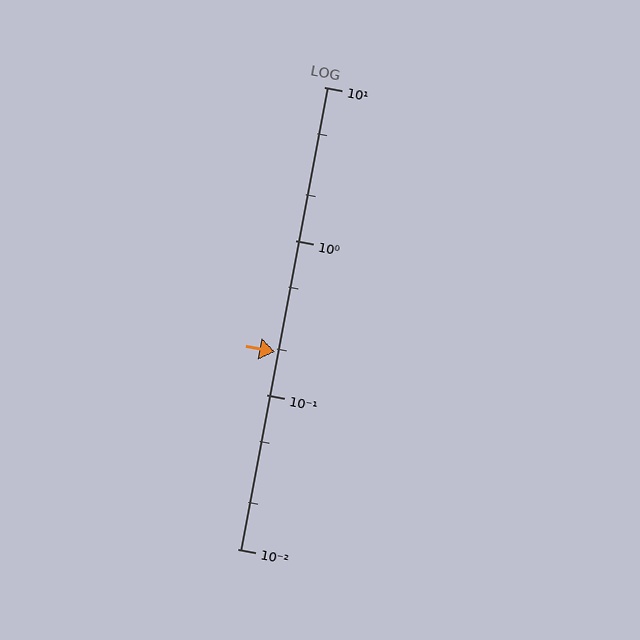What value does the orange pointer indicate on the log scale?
The pointer indicates approximately 0.19.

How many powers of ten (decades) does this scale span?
The scale spans 3 decades, from 0.01 to 10.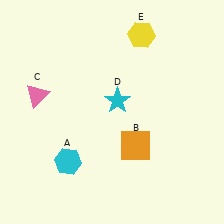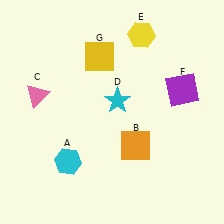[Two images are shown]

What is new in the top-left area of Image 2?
A yellow square (G) was added in the top-left area of Image 2.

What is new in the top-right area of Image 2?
A purple square (F) was added in the top-right area of Image 2.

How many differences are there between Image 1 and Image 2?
There are 2 differences between the two images.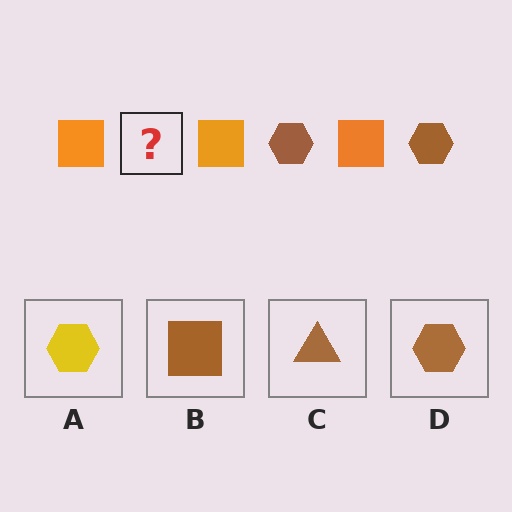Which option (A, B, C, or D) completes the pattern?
D.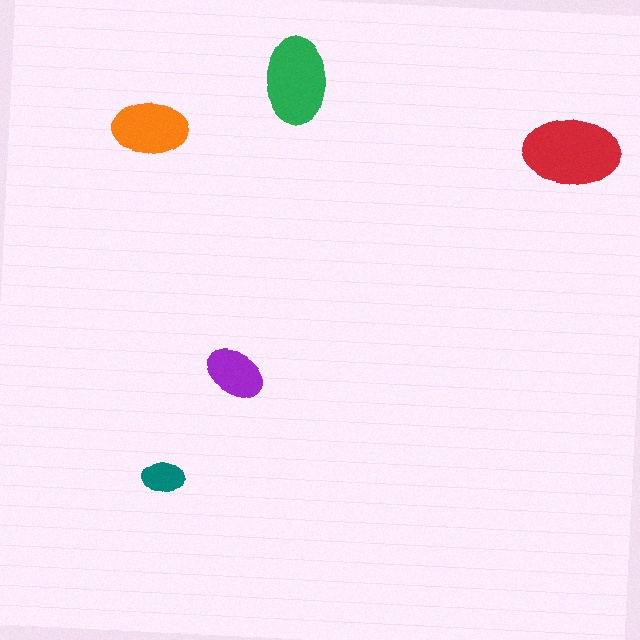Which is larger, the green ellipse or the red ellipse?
The red one.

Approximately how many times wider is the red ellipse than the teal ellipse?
About 2.5 times wider.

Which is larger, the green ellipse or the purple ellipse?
The green one.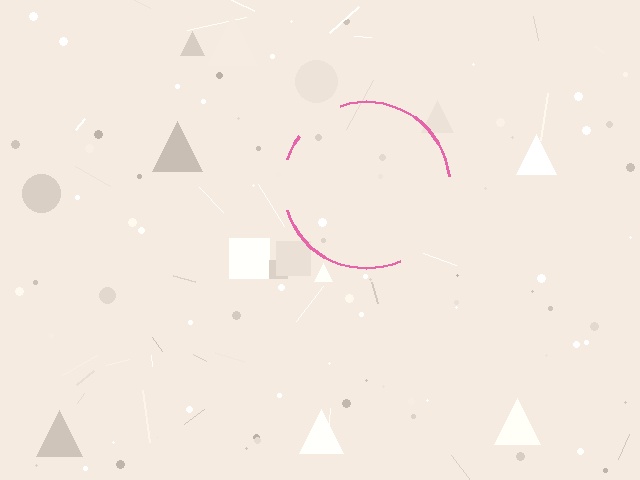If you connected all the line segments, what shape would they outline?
They would outline a circle.